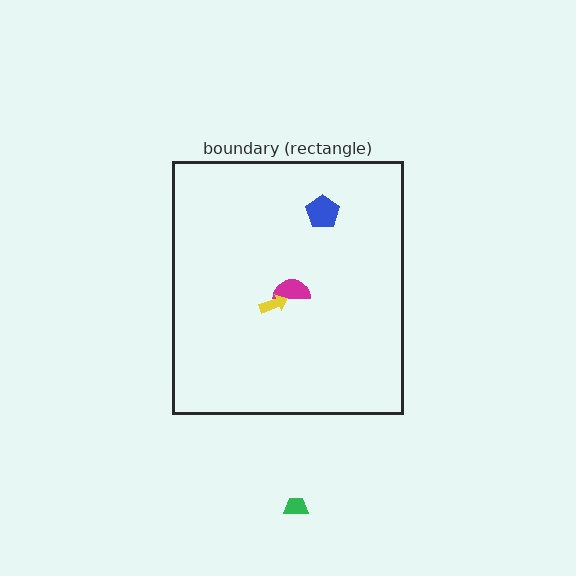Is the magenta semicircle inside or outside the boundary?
Inside.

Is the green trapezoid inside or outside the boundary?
Outside.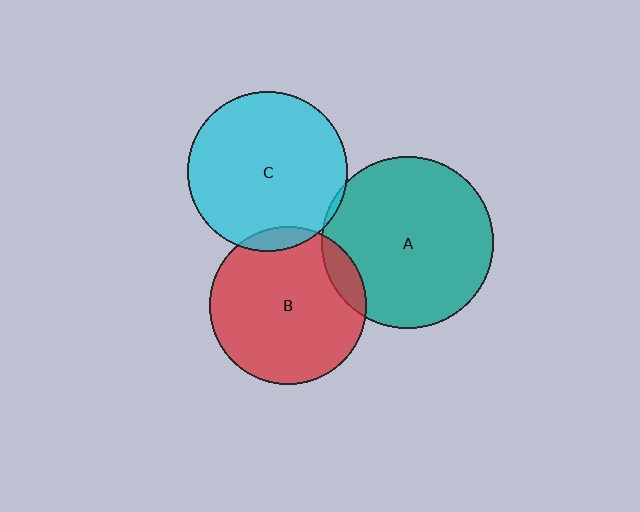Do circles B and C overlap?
Yes.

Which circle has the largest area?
Circle A (teal).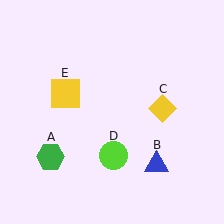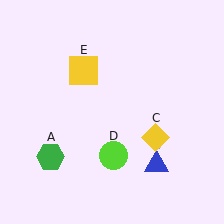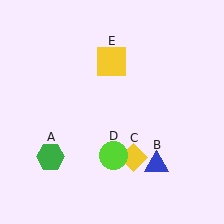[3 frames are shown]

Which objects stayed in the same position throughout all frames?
Green hexagon (object A) and blue triangle (object B) and lime circle (object D) remained stationary.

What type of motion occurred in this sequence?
The yellow diamond (object C), yellow square (object E) rotated clockwise around the center of the scene.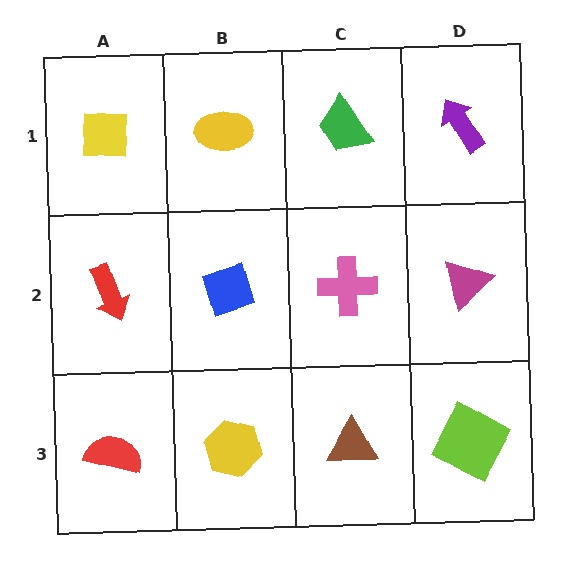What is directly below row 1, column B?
A blue diamond.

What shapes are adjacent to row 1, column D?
A magenta triangle (row 2, column D), a green trapezoid (row 1, column C).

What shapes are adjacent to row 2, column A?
A yellow square (row 1, column A), a red semicircle (row 3, column A), a blue diamond (row 2, column B).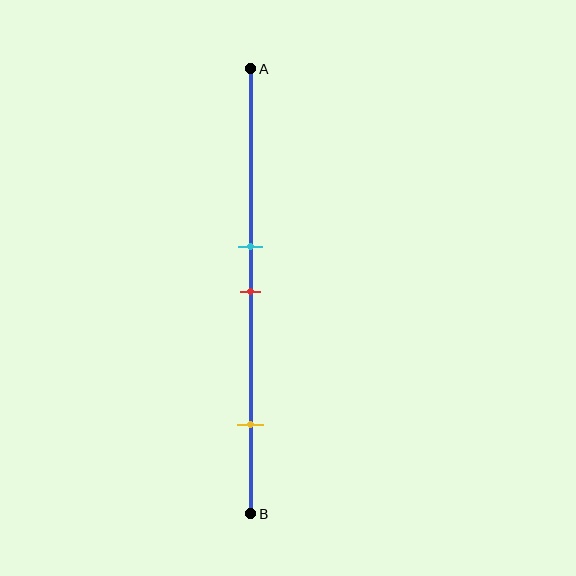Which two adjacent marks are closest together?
The cyan and red marks are the closest adjacent pair.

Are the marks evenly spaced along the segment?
No, the marks are not evenly spaced.